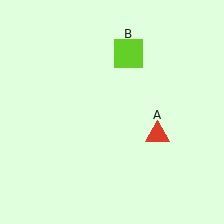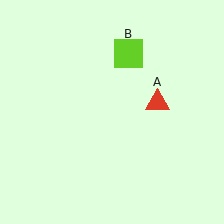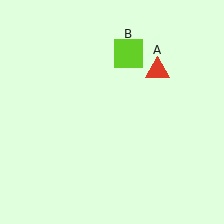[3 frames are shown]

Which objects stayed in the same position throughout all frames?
Lime square (object B) remained stationary.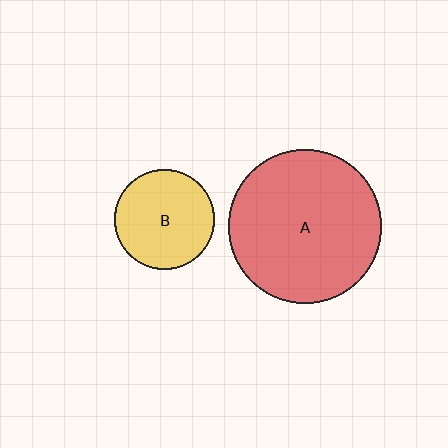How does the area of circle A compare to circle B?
Approximately 2.4 times.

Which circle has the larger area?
Circle A (red).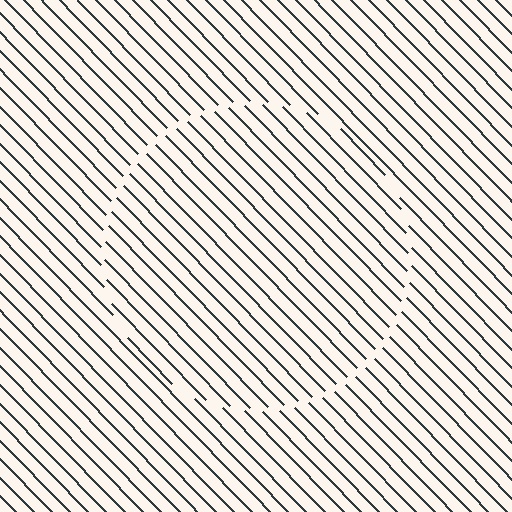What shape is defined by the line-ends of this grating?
An illusory circle. The interior of the shape contains the same grating, shifted by half a period — the contour is defined by the phase discontinuity where line-ends from the inner and outer gratings abut.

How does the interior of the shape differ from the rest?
The interior of the shape contains the same grating, shifted by half a period — the contour is defined by the phase discontinuity where line-ends from the inner and outer gratings abut.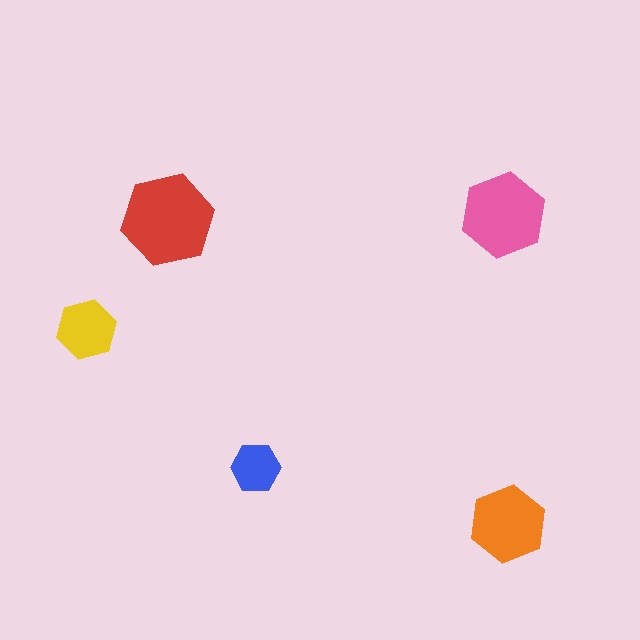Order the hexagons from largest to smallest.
the red one, the pink one, the orange one, the yellow one, the blue one.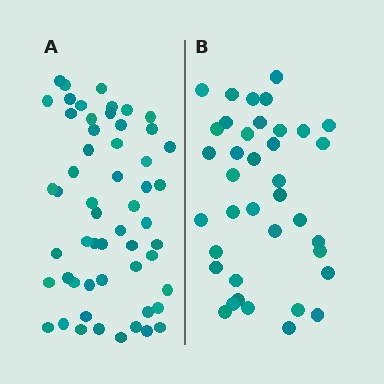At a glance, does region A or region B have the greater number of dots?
Region A (the left region) has more dots.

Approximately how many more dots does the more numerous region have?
Region A has approximately 15 more dots than region B.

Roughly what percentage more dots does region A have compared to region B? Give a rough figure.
About 45% more.